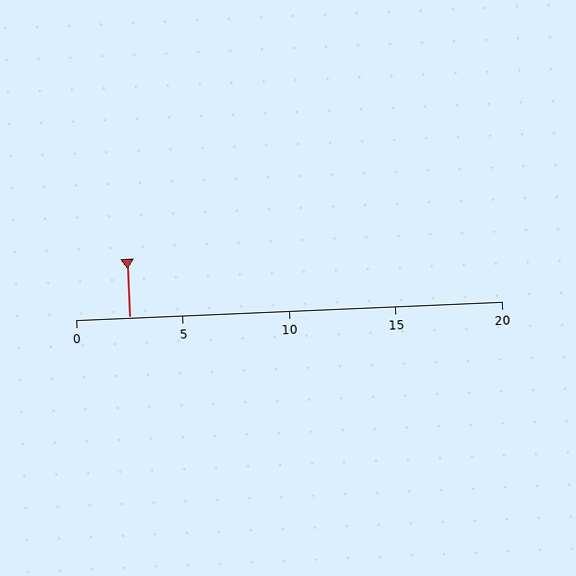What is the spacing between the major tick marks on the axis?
The major ticks are spaced 5 apart.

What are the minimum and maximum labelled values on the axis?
The axis runs from 0 to 20.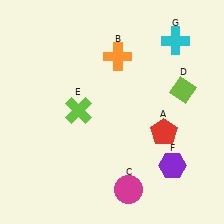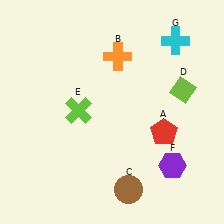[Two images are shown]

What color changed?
The circle (C) changed from magenta in Image 1 to brown in Image 2.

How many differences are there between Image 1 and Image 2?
There is 1 difference between the two images.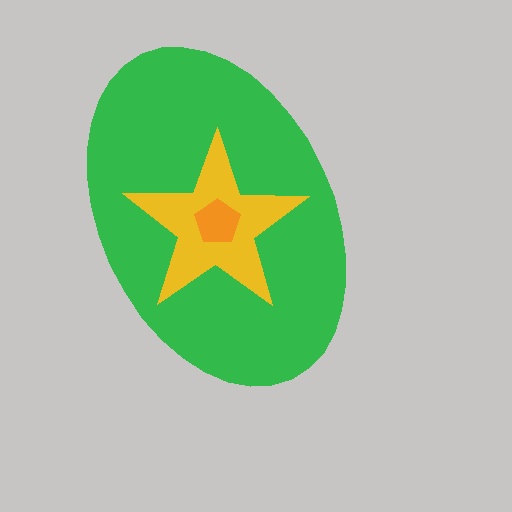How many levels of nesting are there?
3.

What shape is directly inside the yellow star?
The orange pentagon.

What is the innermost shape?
The orange pentagon.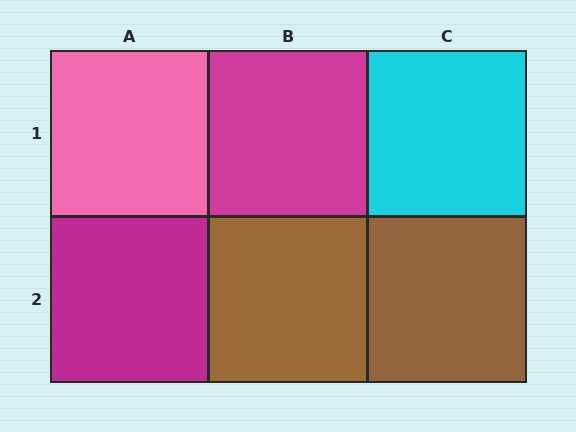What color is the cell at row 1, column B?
Magenta.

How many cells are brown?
2 cells are brown.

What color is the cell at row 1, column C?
Cyan.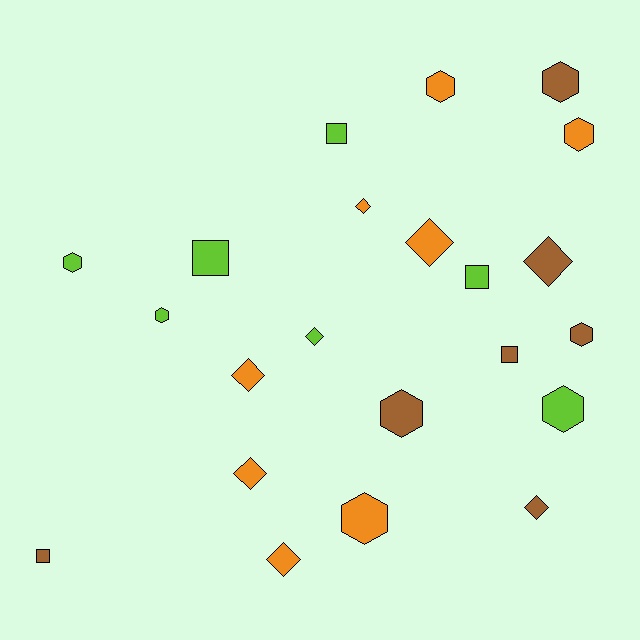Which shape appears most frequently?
Hexagon, with 9 objects.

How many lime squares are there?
There are 3 lime squares.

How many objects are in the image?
There are 22 objects.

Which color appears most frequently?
Orange, with 8 objects.